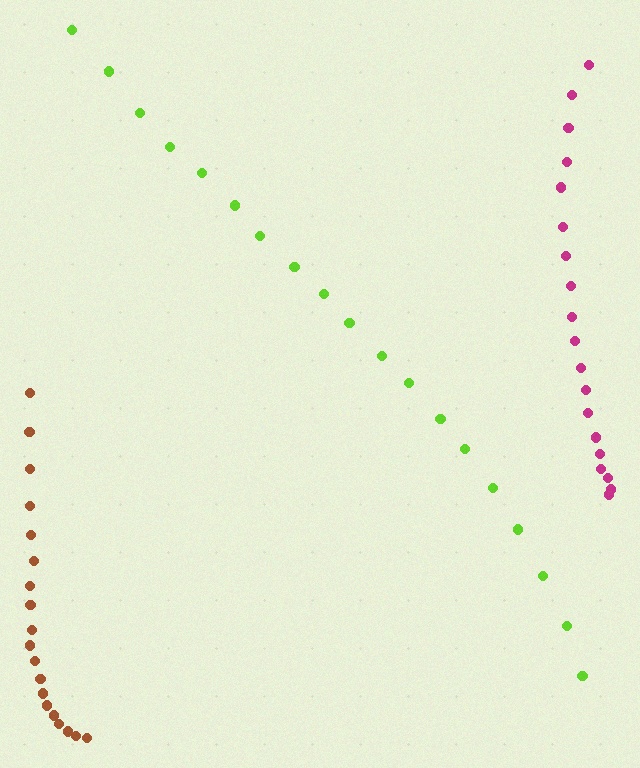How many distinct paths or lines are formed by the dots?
There are 3 distinct paths.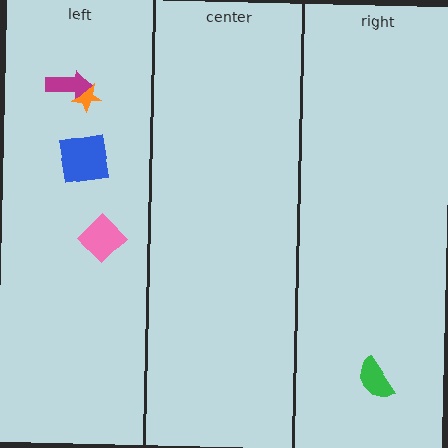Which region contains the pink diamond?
The left region.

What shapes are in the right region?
The green semicircle.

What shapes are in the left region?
The orange star, the magenta arrow, the pink diamond, the blue square.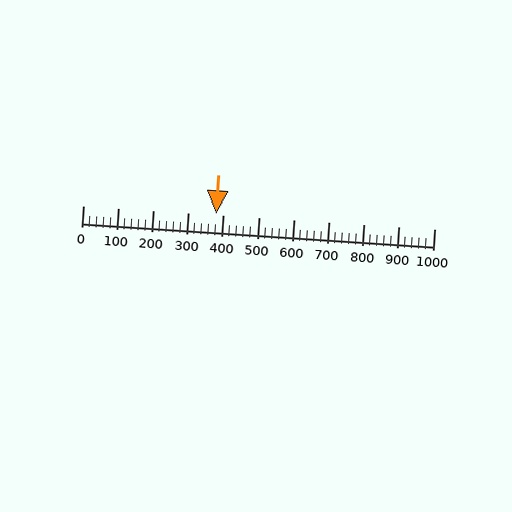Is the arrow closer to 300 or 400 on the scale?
The arrow is closer to 400.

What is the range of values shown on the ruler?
The ruler shows values from 0 to 1000.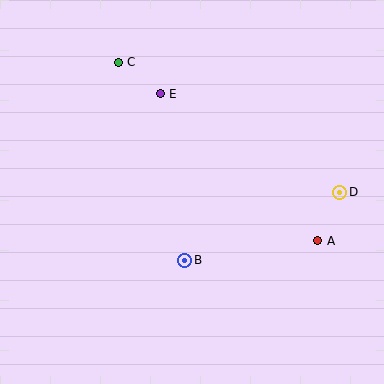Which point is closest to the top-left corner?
Point C is closest to the top-left corner.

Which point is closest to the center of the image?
Point B at (185, 260) is closest to the center.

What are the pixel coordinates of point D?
Point D is at (340, 192).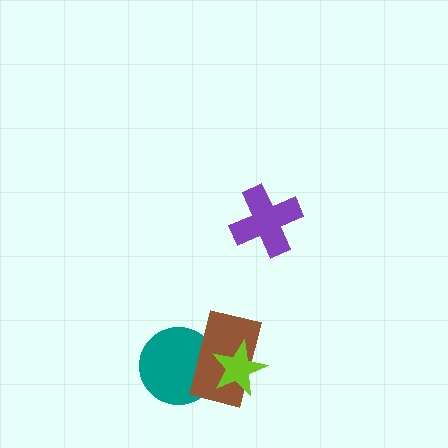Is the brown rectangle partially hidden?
Yes, it is partially covered by another shape.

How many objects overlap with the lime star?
2 objects overlap with the lime star.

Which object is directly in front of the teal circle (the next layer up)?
The brown rectangle is directly in front of the teal circle.